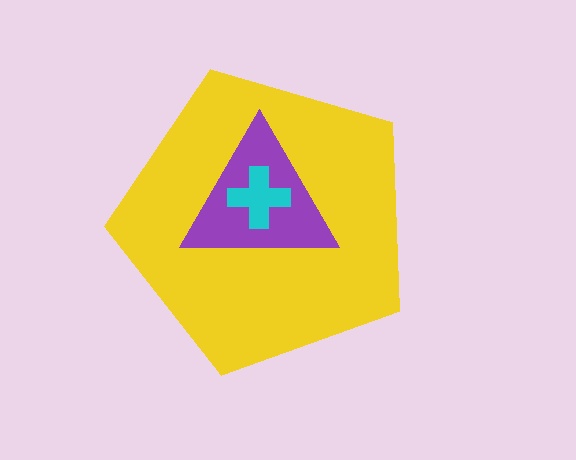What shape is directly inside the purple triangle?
The cyan cross.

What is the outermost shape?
The yellow pentagon.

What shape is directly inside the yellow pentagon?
The purple triangle.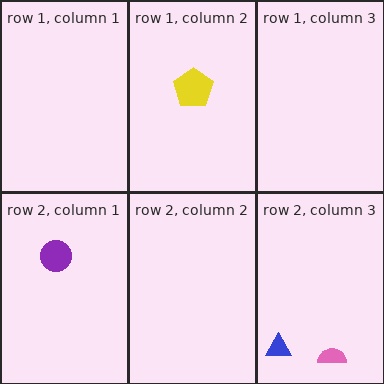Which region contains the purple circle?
The row 2, column 1 region.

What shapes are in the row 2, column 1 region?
The purple circle.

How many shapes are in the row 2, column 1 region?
1.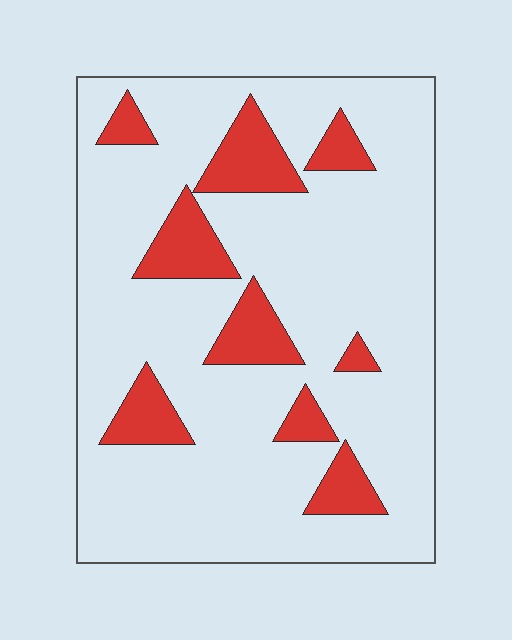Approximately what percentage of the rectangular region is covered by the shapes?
Approximately 15%.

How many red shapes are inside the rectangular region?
9.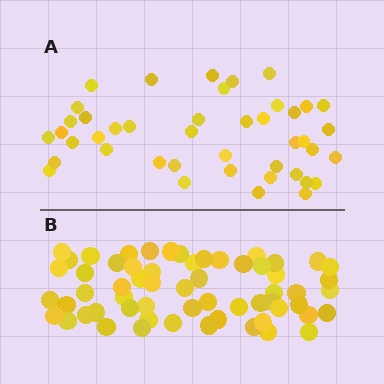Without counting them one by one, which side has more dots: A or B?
Region B (the bottom region) has more dots.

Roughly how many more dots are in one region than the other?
Region B has approximately 15 more dots than region A.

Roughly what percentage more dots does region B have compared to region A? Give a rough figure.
About 40% more.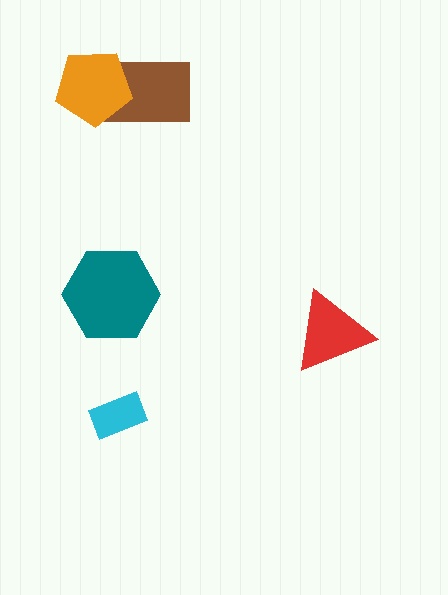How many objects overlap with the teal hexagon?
0 objects overlap with the teal hexagon.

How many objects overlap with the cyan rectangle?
0 objects overlap with the cyan rectangle.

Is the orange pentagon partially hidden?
No, no other shape covers it.